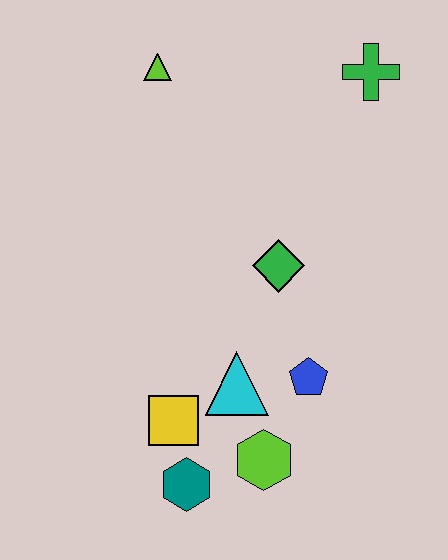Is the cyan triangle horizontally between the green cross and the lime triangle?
Yes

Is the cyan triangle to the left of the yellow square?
No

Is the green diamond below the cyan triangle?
No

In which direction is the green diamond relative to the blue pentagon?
The green diamond is above the blue pentagon.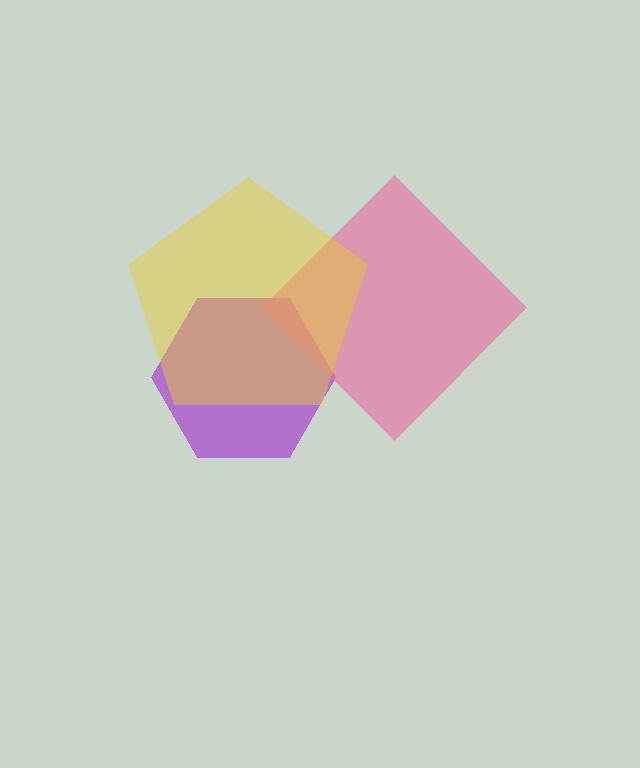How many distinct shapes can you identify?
There are 3 distinct shapes: a purple hexagon, a pink diamond, a yellow pentagon.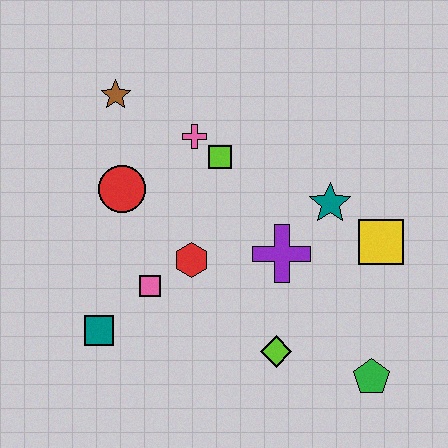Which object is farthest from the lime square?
The green pentagon is farthest from the lime square.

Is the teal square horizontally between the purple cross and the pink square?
No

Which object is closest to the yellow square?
The teal star is closest to the yellow square.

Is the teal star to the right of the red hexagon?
Yes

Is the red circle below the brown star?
Yes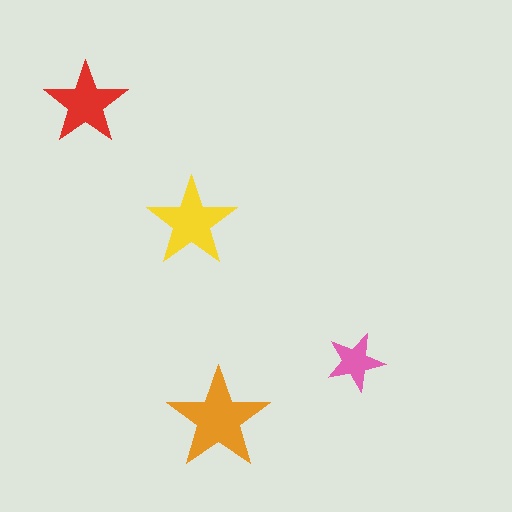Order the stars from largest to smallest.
the orange one, the yellow one, the red one, the pink one.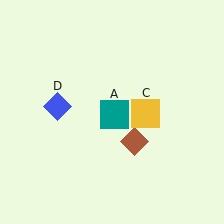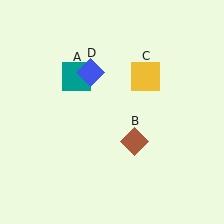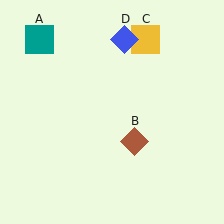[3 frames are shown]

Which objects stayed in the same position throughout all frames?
Brown diamond (object B) remained stationary.